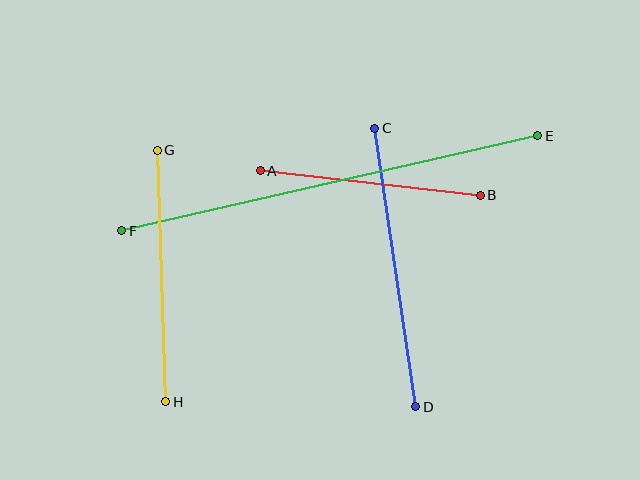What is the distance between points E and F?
The distance is approximately 427 pixels.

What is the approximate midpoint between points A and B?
The midpoint is at approximately (370, 183) pixels.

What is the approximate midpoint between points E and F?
The midpoint is at approximately (330, 183) pixels.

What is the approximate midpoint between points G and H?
The midpoint is at approximately (161, 276) pixels.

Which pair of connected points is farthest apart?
Points E and F are farthest apart.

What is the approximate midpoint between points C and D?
The midpoint is at approximately (395, 268) pixels.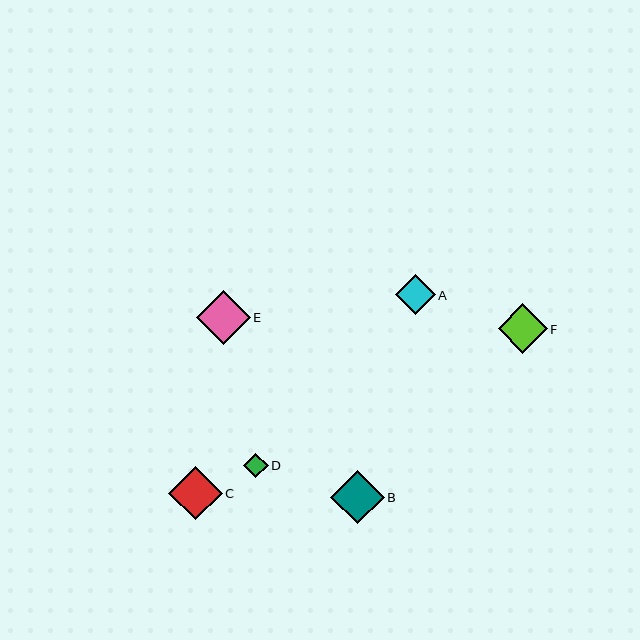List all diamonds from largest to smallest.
From largest to smallest: C, E, B, F, A, D.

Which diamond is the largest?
Diamond C is the largest with a size of approximately 54 pixels.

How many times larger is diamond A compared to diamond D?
Diamond A is approximately 1.6 times the size of diamond D.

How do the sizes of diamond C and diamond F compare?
Diamond C and diamond F are approximately the same size.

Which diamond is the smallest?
Diamond D is the smallest with a size of approximately 24 pixels.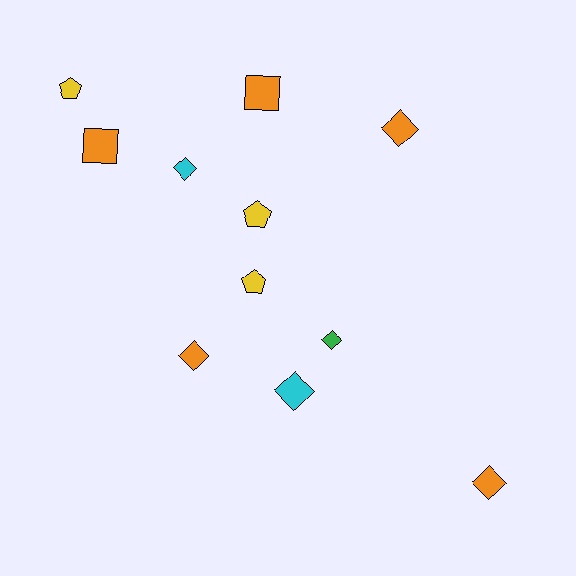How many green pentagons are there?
There are no green pentagons.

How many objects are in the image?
There are 11 objects.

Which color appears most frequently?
Orange, with 5 objects.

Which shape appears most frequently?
Diamond, with 6 objects.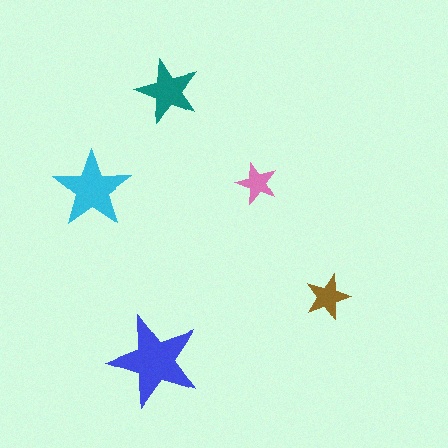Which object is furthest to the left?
The cyan star is leftmost.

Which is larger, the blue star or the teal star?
The blue one.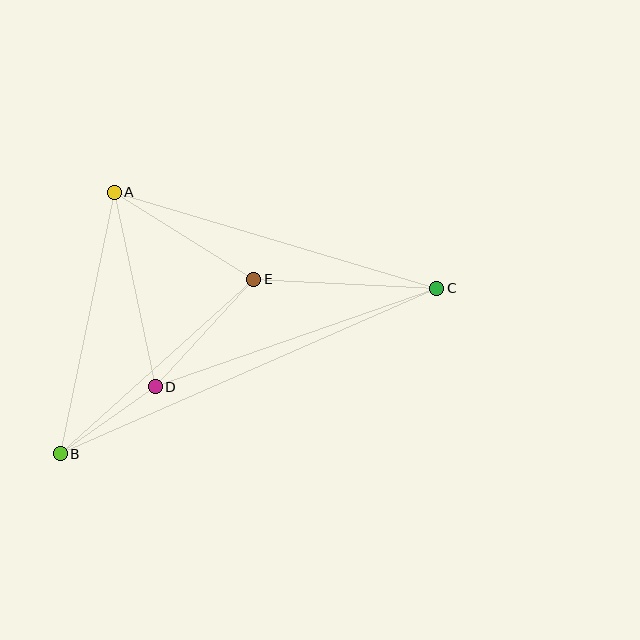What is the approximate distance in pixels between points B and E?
The distance between B and E is approximately 260 pixels.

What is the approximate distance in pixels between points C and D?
The distance between C and D is approximately 298 pixels.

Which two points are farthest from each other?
Points B and C are farthest from each other.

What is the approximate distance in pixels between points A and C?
The distance between A and C is approximately 336 pixels.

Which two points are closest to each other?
Points B and D are closest to each other.